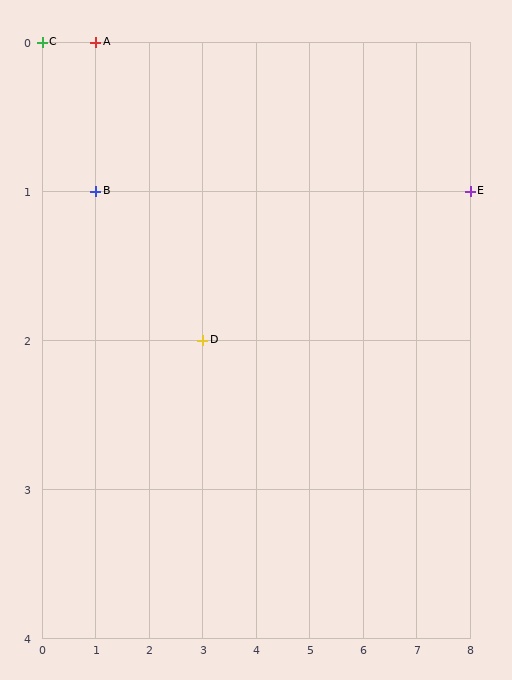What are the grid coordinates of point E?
Point E is at grid coordinates (8, 1).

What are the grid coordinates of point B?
Point B is at grid coordinates (1, 1).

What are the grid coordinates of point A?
Point A is at grid coordinates (1, 0).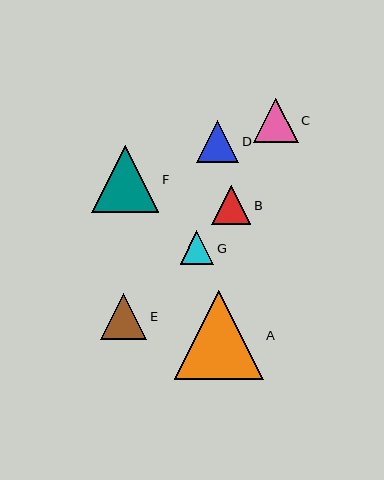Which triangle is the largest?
Triangle A is the largest with a size of approximately 89 pixels.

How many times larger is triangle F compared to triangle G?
Triangle F is approximately 2.0 times the size of triangle G.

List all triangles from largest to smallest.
From largest to smallest: A, F, E, C, D, B, G.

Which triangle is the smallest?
Triangle G is the smallest with a size of approximately 33 pixels.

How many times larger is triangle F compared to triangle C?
Triangle F is approximately 1.5 times the size of triangle C.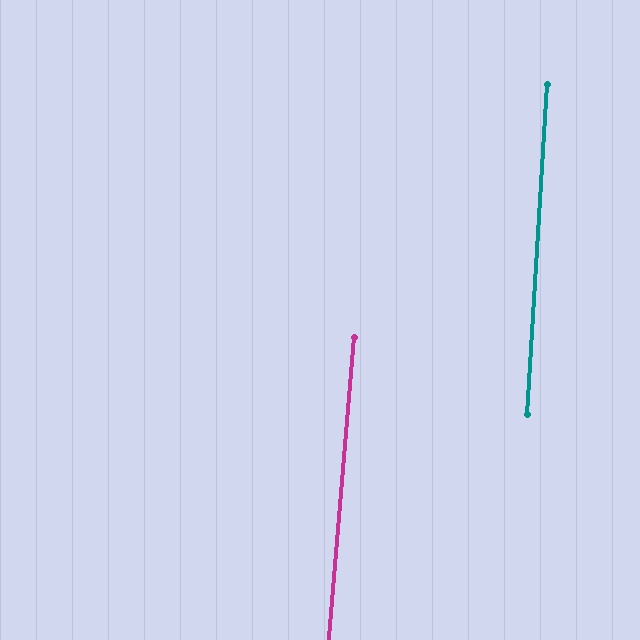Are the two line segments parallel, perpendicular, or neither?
Parallel — their directions differ by only 1.5°.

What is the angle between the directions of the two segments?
Approximately 2 degrees.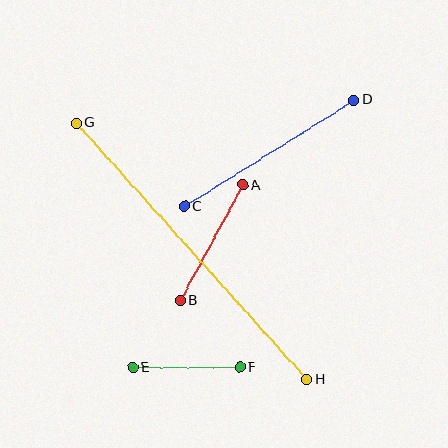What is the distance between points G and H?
The distance is approximately 345 pixels.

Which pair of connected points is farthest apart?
Points G and H are farthest apart.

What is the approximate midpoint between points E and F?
The midpoint is at approximately (186, 368) pixels.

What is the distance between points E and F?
The distance is approximately 107 pixels.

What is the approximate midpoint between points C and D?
The midpoint is at approximately (269, 153) pixels.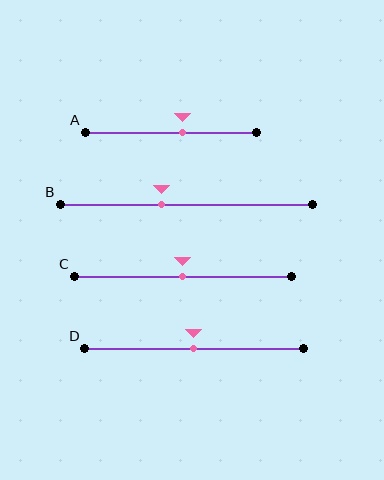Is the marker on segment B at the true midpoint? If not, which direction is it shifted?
No, the marker on segment B is shifted to the left by about 10% of the segment length.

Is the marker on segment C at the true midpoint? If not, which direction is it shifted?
Yes, the marker on segment C is at the true midpoint.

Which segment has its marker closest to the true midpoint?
Segment C has its marker closest to the true midpoint.